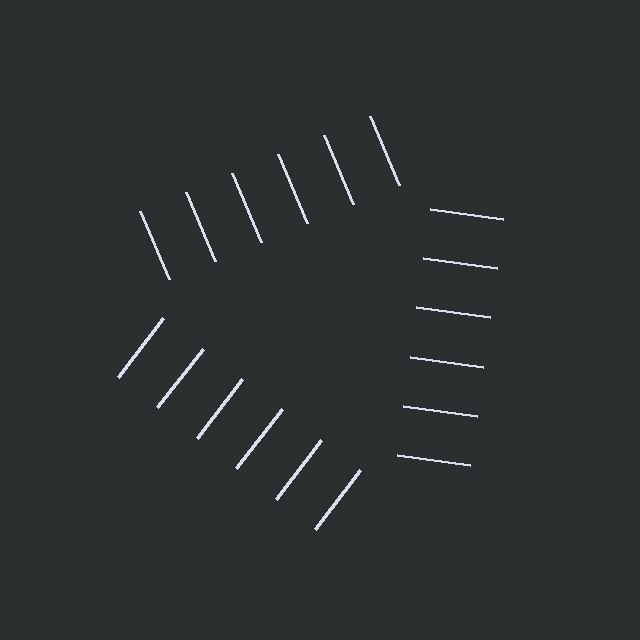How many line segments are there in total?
18 — 6 along each of the 3 edges.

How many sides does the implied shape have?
3 sides — the line-ends trace a triangle.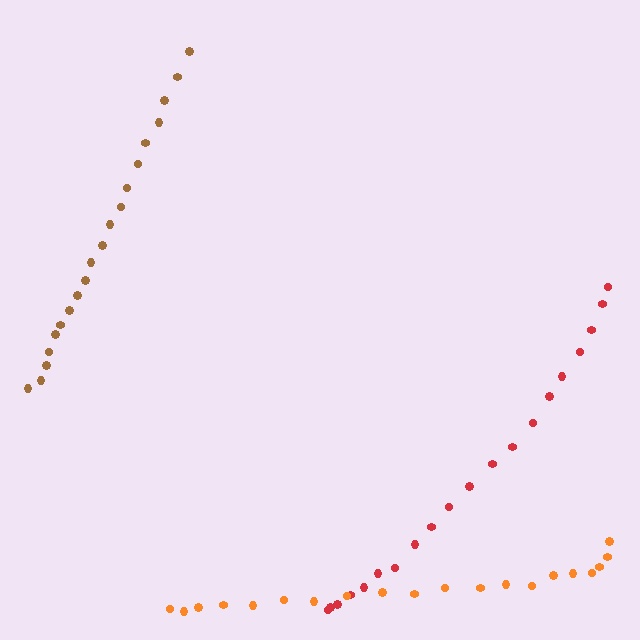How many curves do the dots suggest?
There are 3 distinct paths.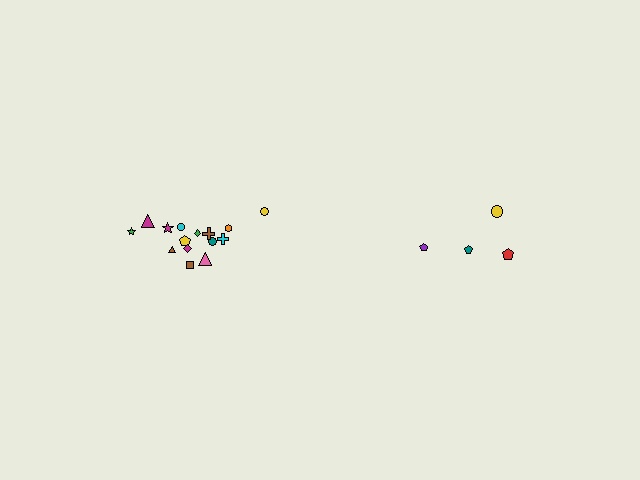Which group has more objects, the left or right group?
The left group.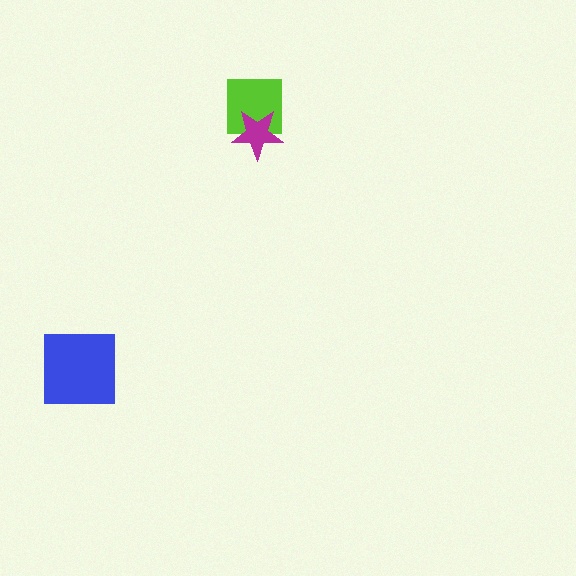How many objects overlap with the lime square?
1 object overlaps with the lime square.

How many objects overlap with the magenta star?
1 object overlaps with the magenta star.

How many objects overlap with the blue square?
0 objects overlap with the blue square.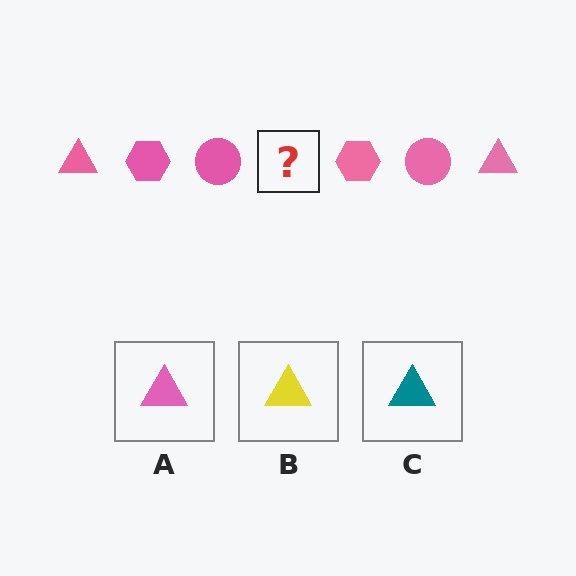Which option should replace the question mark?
Option A.